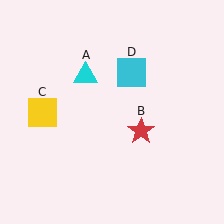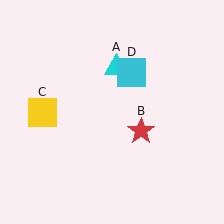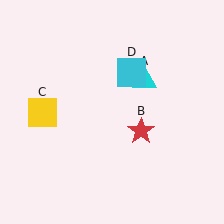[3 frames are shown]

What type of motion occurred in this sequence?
The cyan triangle (object A) rotated clockwise around the center of the scene.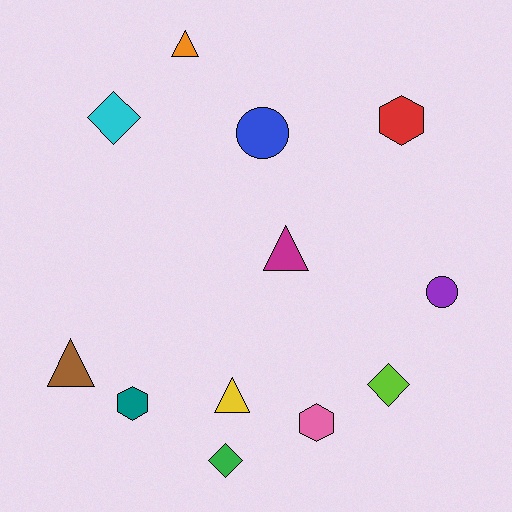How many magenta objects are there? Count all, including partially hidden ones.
There is 1 magenta object.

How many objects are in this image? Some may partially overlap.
There are 12 objects.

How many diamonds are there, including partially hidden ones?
There are 3 diamonds.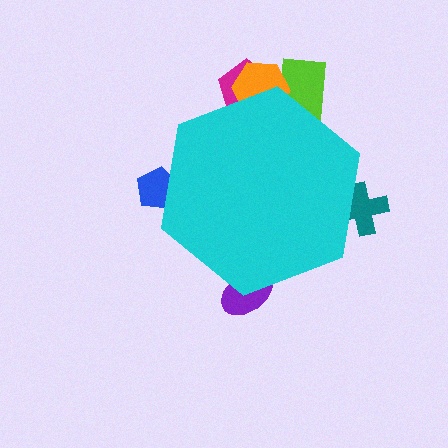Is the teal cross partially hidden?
Yes, the teal cross is partially hidden behind the cyan hexagon.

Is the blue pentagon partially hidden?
Yes, the blue pentagon is partially hidden behind the cyan hexagon.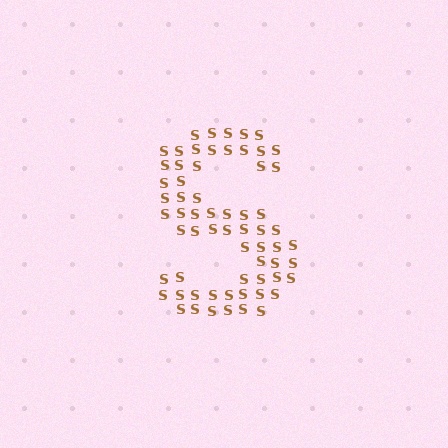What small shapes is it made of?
It is made of small letter S's.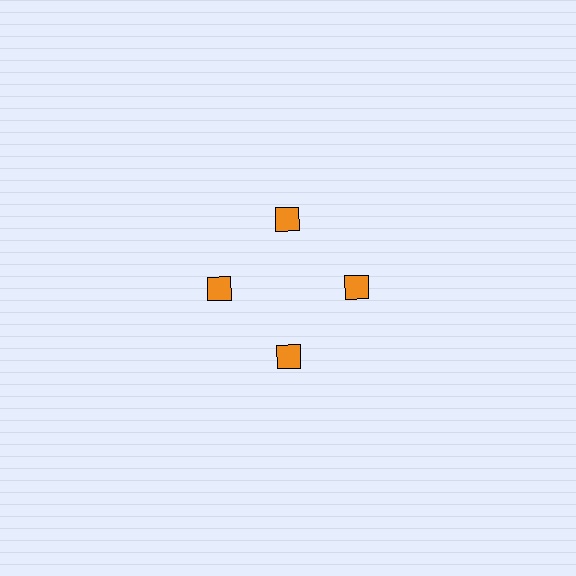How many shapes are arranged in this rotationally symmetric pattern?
There are 4 shapes, arranged in 4 groups of 1.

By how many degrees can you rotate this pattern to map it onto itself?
The pattern maps onto itself every 90 degrees of rotation.